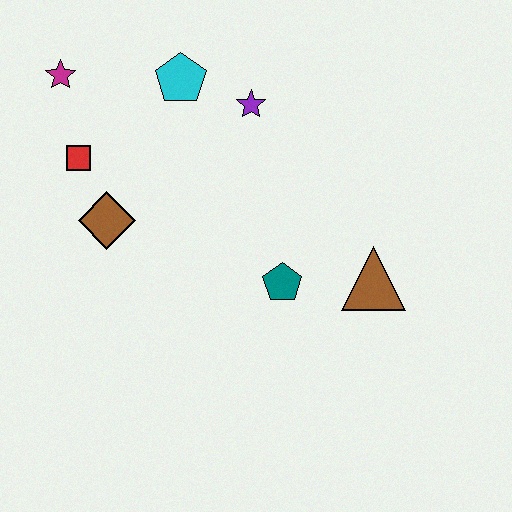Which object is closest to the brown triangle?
The teal pentagon is closest to the brown triangle.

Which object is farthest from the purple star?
The brown triangle is farthest from the purple star.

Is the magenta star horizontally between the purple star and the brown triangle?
No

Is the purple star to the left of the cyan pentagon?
No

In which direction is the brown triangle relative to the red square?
The brown triangle is to the right of the red square.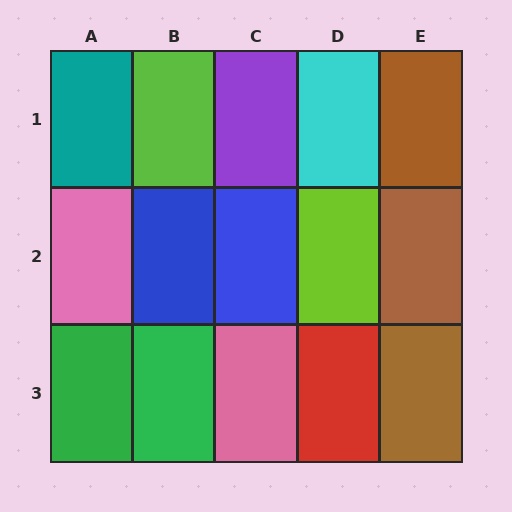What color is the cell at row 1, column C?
Purple.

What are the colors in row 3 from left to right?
Green, green, pink, red, brown.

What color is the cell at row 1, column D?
Cyan.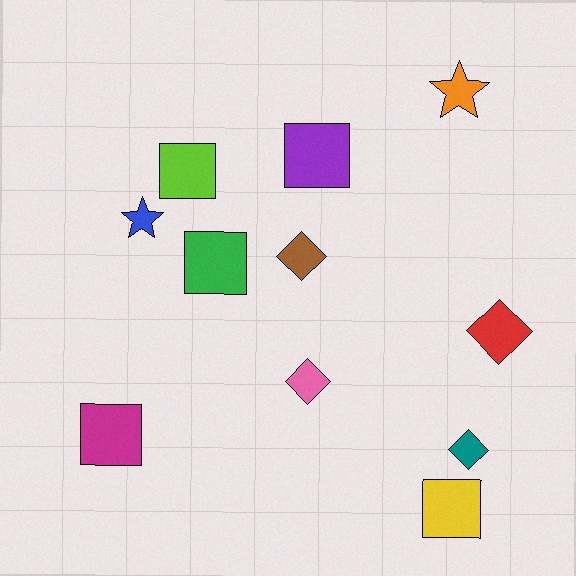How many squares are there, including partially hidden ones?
There are 5 squares.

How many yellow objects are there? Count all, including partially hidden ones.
There is 1 yellow object.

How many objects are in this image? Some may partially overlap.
There are 11 objects.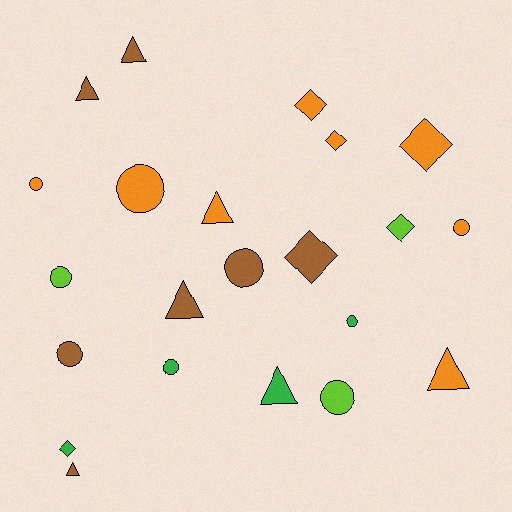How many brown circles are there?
There are 2 brown circles.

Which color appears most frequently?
Orange, with 8 objects.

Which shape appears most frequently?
Circle, with 9 objects.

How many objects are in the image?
There are 22 objects.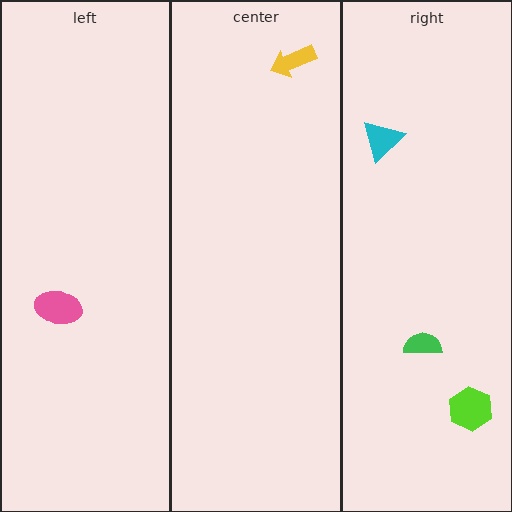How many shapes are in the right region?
3.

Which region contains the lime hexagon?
The right region.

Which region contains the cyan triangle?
The right region.